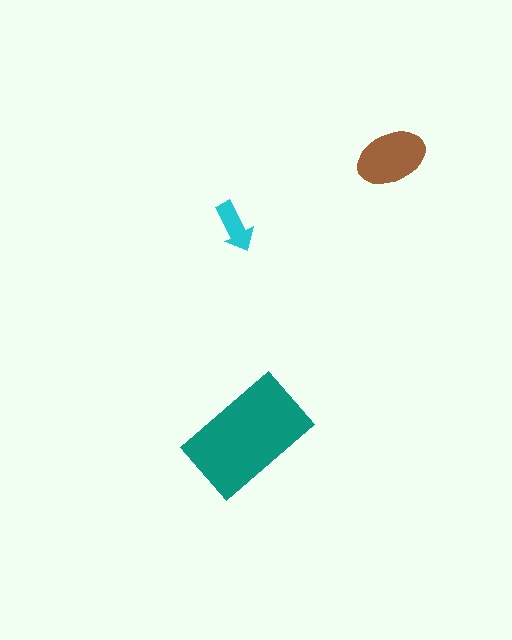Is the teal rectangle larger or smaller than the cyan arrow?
Larger.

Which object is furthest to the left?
The cyan arrow is leftmost.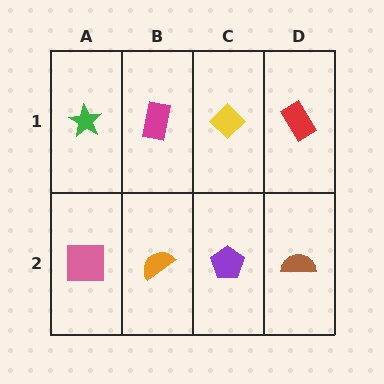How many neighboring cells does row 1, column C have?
3.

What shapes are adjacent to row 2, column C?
A yellow diamond (row 1, column C), an orange semicircle (row 2, column B), a brown semicircle (row 2, column D).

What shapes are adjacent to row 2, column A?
A green star (row 1, column A), an orange semicircle (row 2, column B).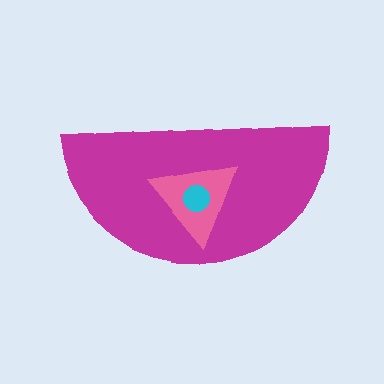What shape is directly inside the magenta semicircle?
The pink triangle.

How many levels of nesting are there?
3.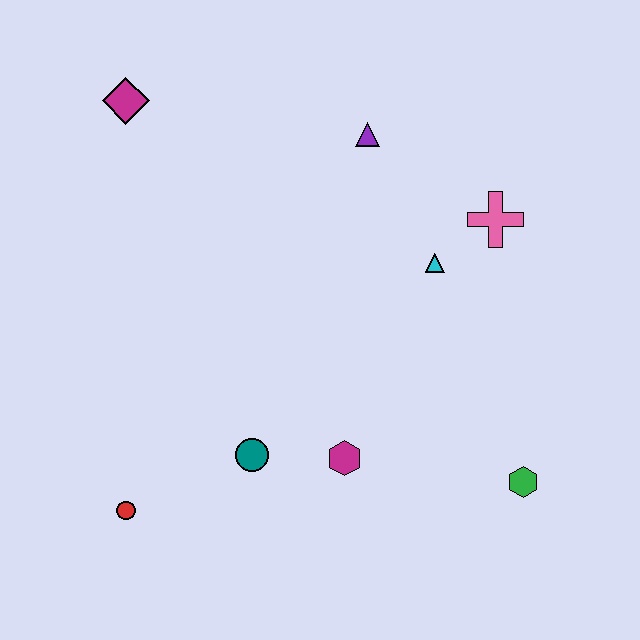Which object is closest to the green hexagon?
The magenta hexagon is closest to the green hexagon.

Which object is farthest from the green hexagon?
The magenta diamond is farthest from the green hexagon.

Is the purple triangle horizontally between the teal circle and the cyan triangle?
Yes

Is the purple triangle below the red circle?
No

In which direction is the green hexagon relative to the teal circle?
The green hexagon is to the right of the teal circle.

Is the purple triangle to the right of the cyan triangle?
No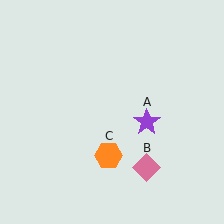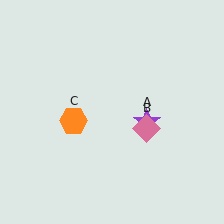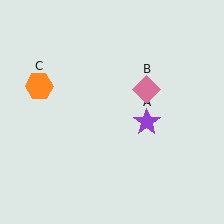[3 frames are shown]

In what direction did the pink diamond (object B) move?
The pink diamond (object B) moved up.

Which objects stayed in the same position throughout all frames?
Purple star (object A) remained stationary.